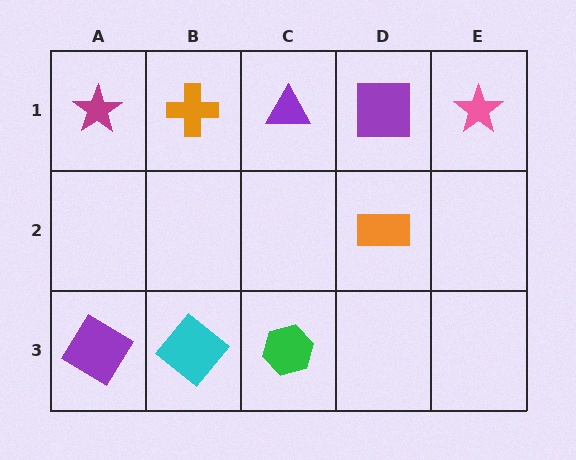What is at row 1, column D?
A purple square.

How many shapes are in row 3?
3 shapes.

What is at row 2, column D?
An orange rectangle.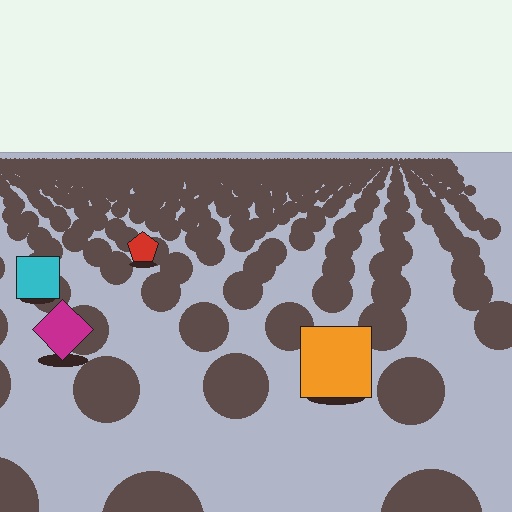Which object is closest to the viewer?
The orange square is closest. The texture marks near it are larger and more spread out.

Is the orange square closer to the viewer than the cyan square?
Yes. The orange square is closer — you can tell from the texture gradient: the ground texture is coarser near it.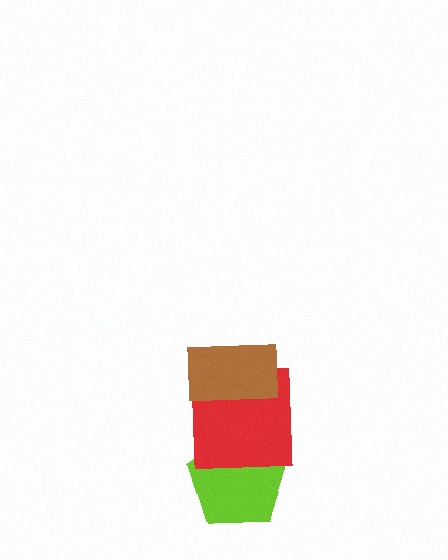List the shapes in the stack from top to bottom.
From top to bottom: the brown rectangle, the red square, the lime pentagon.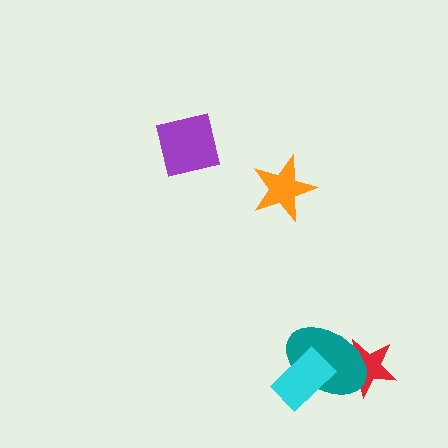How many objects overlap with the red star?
1 object overlaps with the red star.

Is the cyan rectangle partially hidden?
No, no other shape covers it.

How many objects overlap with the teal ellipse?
2 objects overlap with the teal ellipse.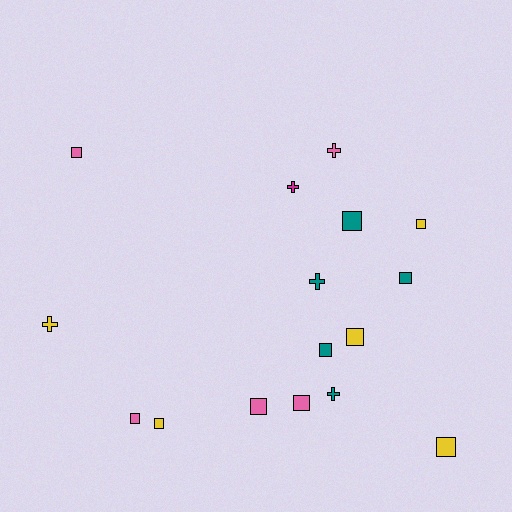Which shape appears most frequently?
Square, with 11 objects.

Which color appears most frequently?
Yellow, with 5 objects.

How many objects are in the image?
There are 16 objects.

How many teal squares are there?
There are 3 teal squares.